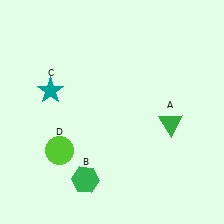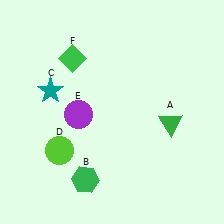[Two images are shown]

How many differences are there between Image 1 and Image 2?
There are 2 differences between the two images.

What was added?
A purple circle (E), a green diamond (F) were added in Image 2.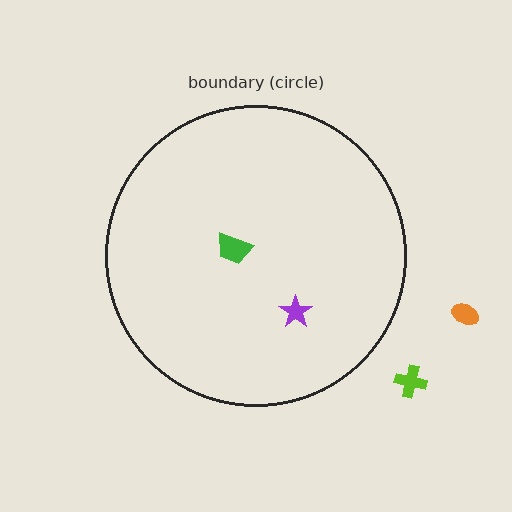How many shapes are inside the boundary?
2 inside, 2 outside.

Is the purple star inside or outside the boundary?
Inside.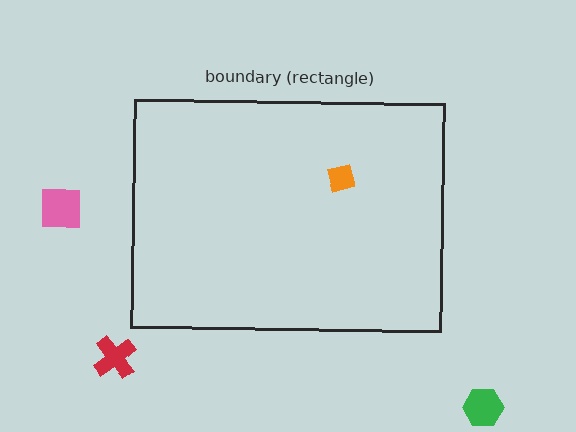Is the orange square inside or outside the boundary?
Inside.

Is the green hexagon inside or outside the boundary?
Outside.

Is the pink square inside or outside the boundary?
Outside.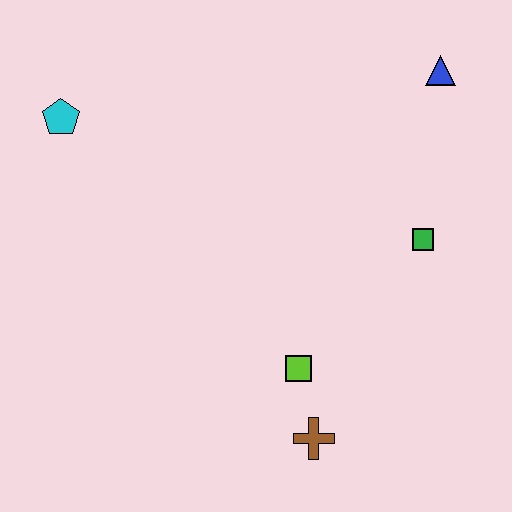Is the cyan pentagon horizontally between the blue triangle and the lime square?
No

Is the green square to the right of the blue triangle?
No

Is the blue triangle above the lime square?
Yes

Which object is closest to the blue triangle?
The green square is closest to the blue triangle.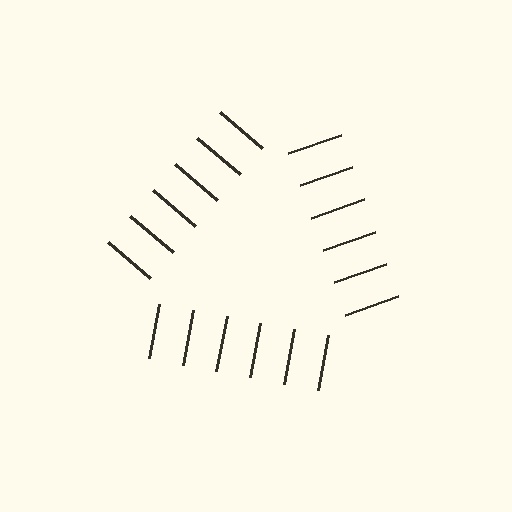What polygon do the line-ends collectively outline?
An illusory triangle — the line segments terminate on its edges but no continuous stroke is drawn.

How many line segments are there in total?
18 — 6 along each of the 3 edges.